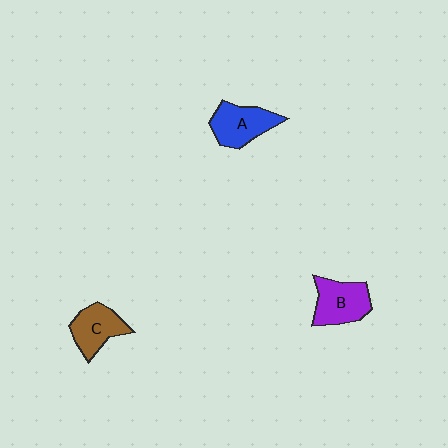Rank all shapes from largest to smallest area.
From largest to smallest: B (purple), A (blue), C (brown).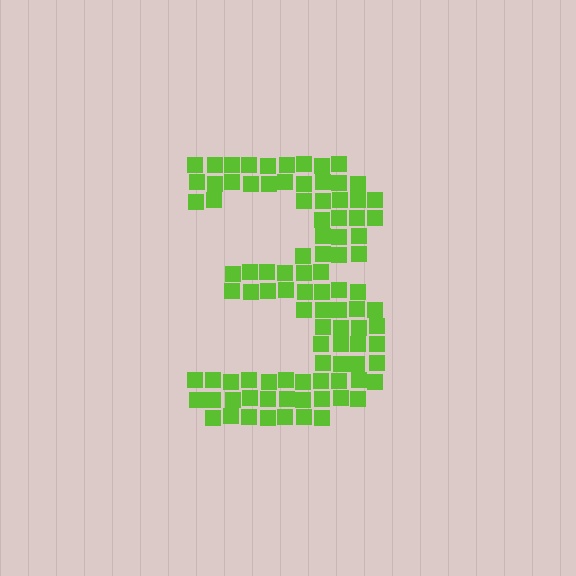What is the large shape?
The large shape is the digit 3.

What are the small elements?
The small elements are squares.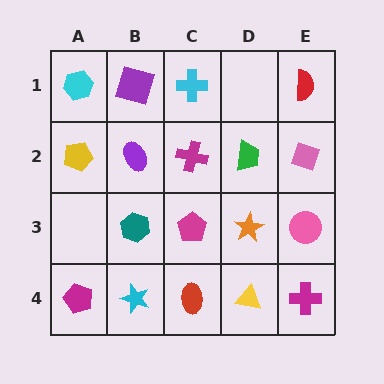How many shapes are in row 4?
5 shapes.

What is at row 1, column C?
A cyan cross.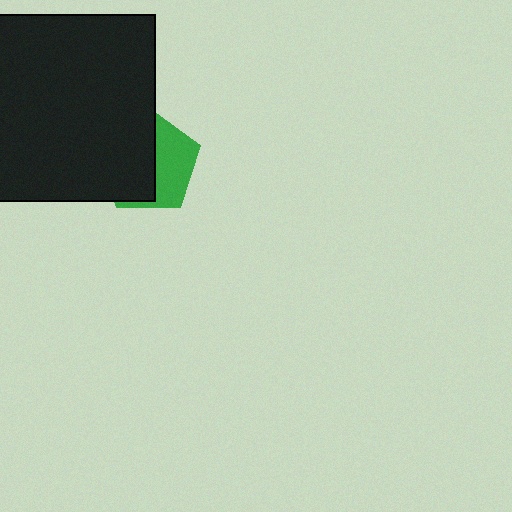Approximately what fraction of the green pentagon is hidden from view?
Roughly 56% of the green pentagon is hidden behind the black rectangle.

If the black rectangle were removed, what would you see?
You would see the complete green pentagon.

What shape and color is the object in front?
The object in front is a black rectangle.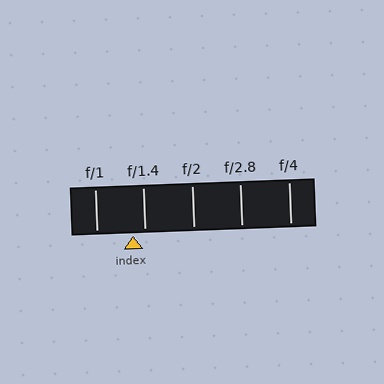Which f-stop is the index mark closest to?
The index mark is closest to f/1.4.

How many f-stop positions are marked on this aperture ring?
There are 5 f-stop positions marked.